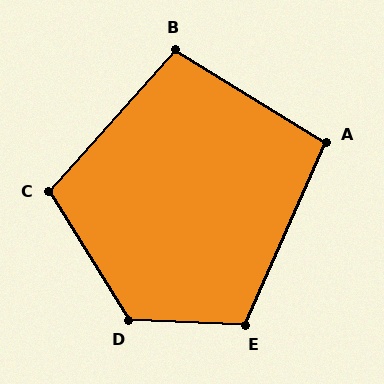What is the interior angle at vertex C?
Approximately 106 degrees (obtuse).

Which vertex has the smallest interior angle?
A, at approximately 98 degrees.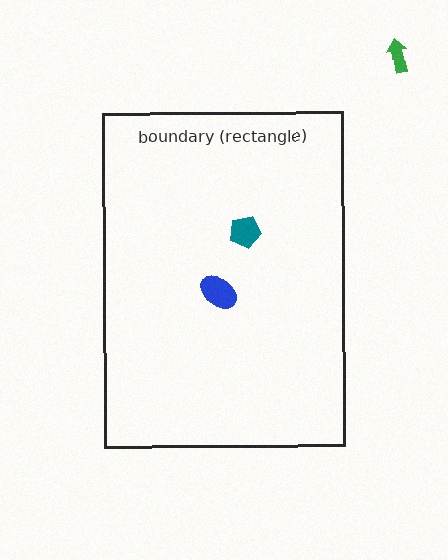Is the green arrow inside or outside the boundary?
Outside.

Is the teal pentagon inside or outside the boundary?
Inside.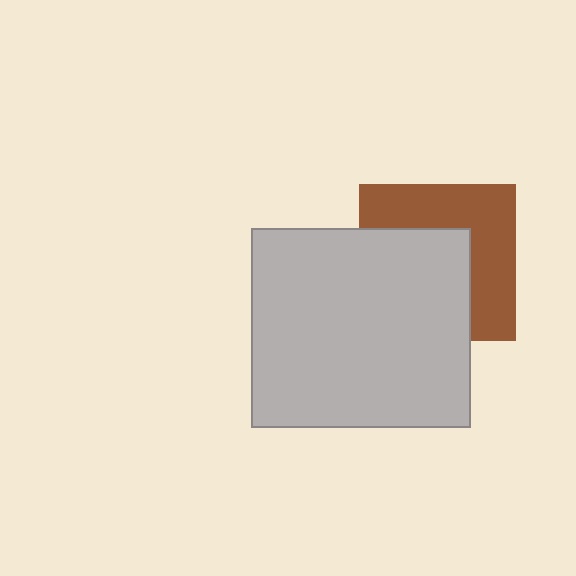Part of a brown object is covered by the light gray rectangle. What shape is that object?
It is a square.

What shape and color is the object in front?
The object in front is a light gray rectangle.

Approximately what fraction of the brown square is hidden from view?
Roughly 52% of the brown square is hidden behind the light gray rectangle.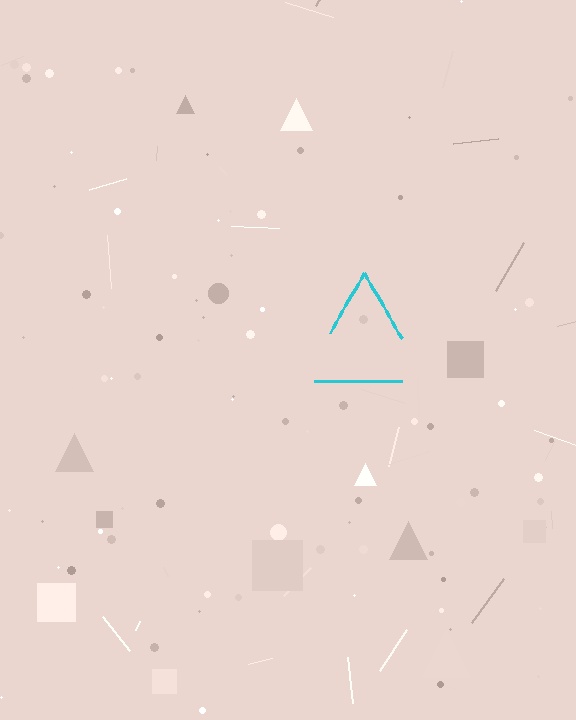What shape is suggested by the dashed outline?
The dashed outline suggests a triangle.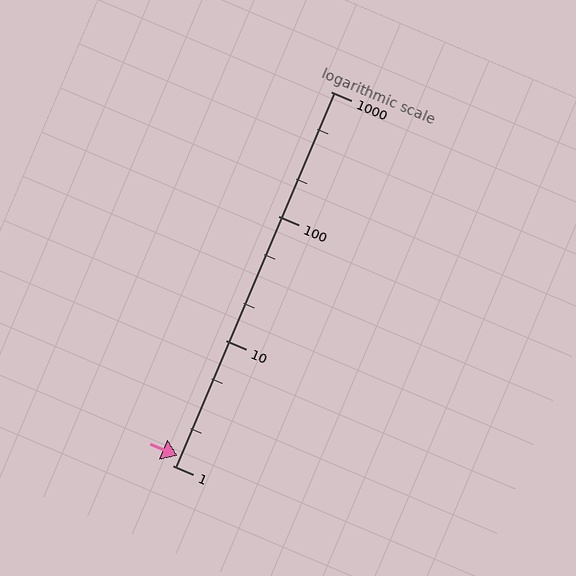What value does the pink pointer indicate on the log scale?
The pointer indicates approximately 1.2.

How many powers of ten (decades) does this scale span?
The scale spans 3 decades, from 1 to 1000.